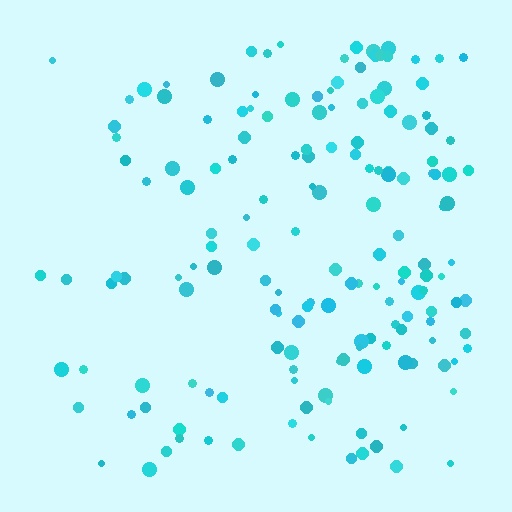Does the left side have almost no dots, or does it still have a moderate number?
Still a moderate number, just noticeably fewer than the right.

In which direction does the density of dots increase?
From left to right, with the right side densest.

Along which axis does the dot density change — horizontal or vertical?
Horizontal.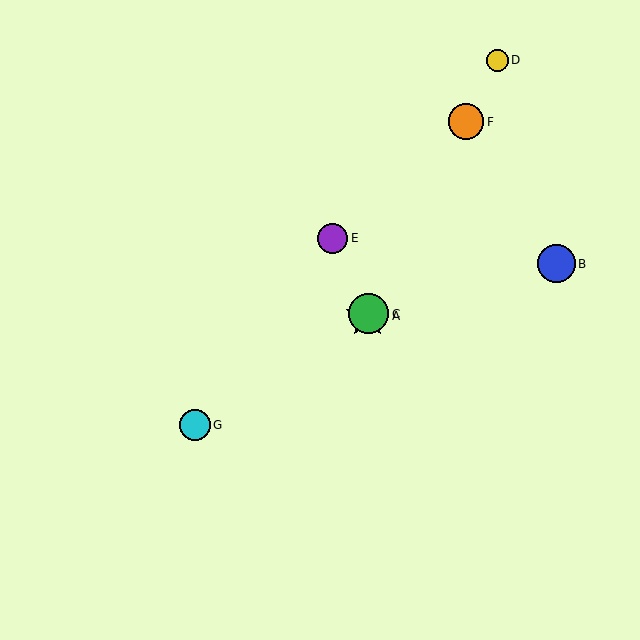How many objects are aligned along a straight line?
4 objects (A, C, D, F) are aligned along a straight line.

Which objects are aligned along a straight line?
Objects A, C, D, F are aligned along a straight line.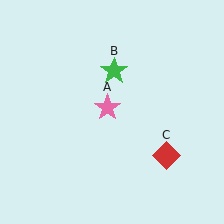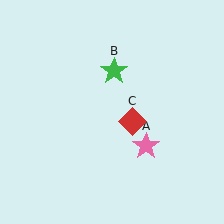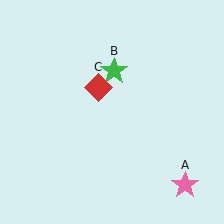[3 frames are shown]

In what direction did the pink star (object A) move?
The pink star (object A) moved down and to the right.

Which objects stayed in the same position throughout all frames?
Green star (object B) remained stationary.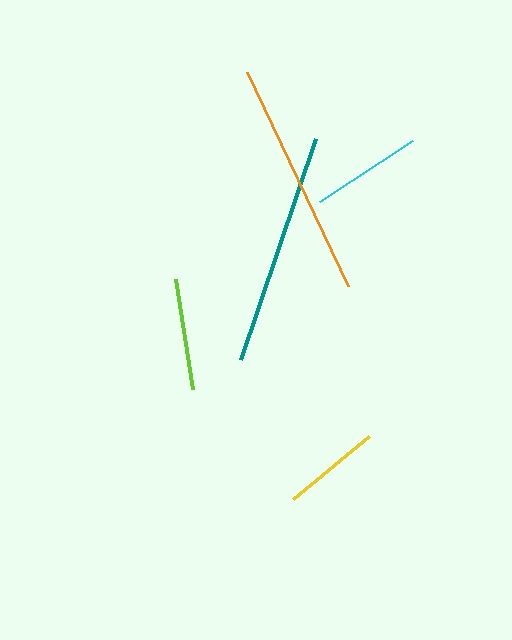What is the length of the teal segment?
The teal segment is approximately 233 pixels long.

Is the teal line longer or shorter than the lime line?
The teal line is longer than the lime line.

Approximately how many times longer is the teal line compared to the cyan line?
The teal line is approximately 2.1 times the length of the cyan line.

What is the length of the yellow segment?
The yellow segment is approximately 98 pixels long.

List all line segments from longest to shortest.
From longest to shortest: orange, teal, lime, cyan, yellow.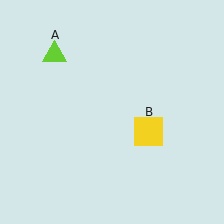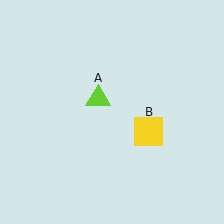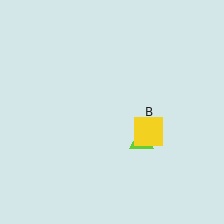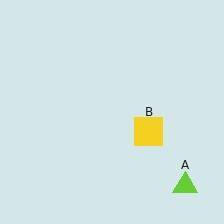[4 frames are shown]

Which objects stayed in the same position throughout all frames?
Yellow square (object B) remained stationary.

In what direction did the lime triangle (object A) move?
The lime triangle (object A) moved down and to the right.